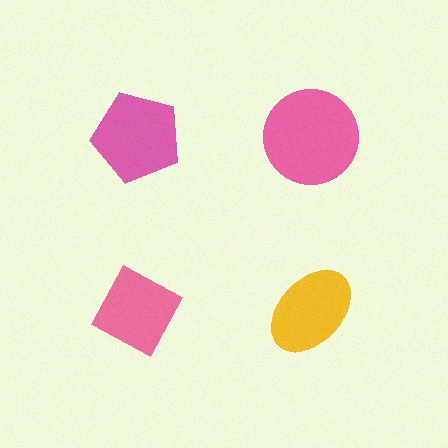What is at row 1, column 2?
A pink circle.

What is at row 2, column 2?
A yellow ellipse.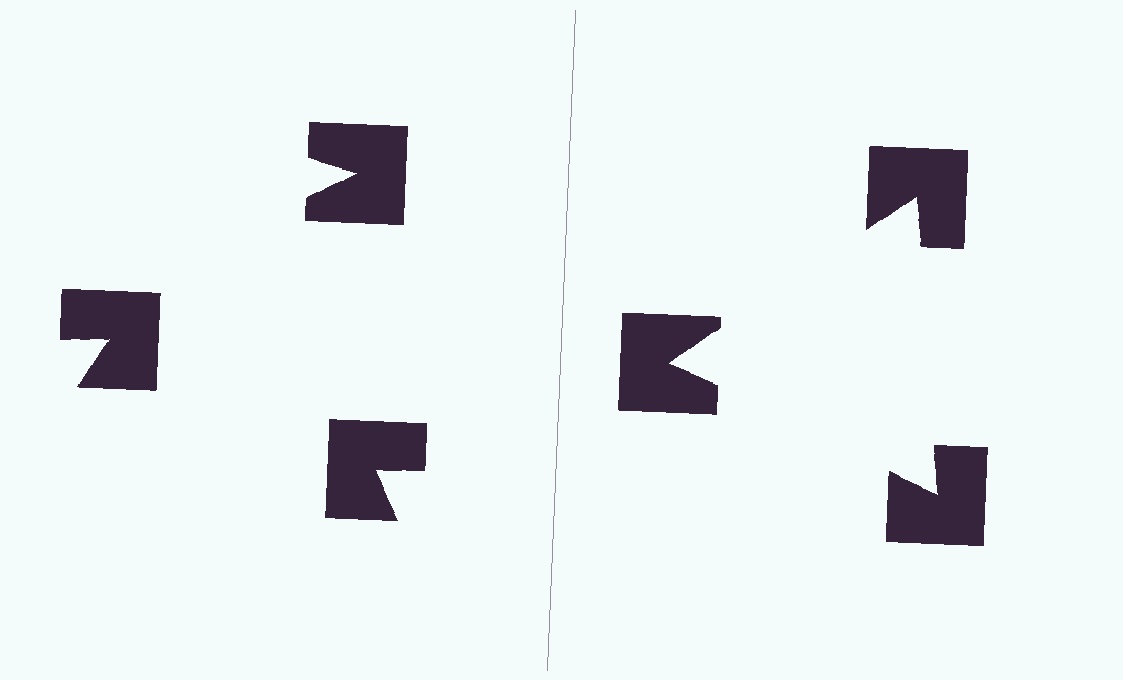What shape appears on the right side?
An illusory triangle.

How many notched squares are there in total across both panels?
6 — 3 on each side.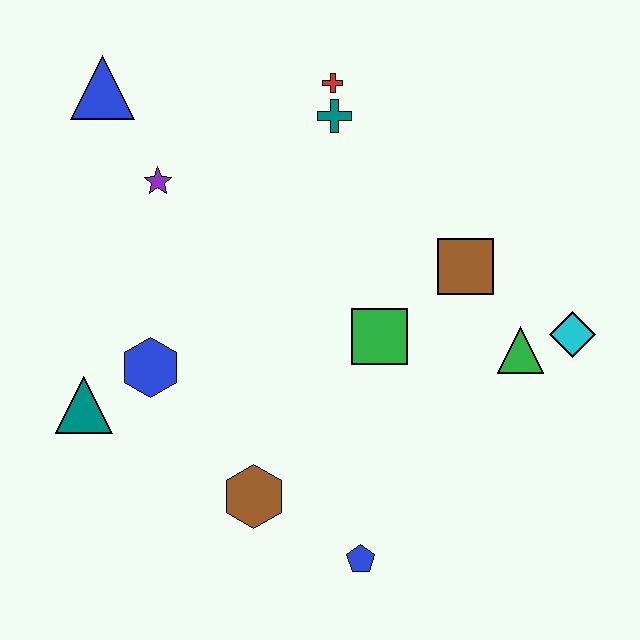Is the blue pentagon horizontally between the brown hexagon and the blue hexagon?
No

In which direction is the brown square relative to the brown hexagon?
The brown square is above the brown hexagon.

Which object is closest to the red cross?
The teal cross is closest to the red cross.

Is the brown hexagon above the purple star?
No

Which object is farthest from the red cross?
The blue pentagon is farthest from the red cross.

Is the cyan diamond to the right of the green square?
Yes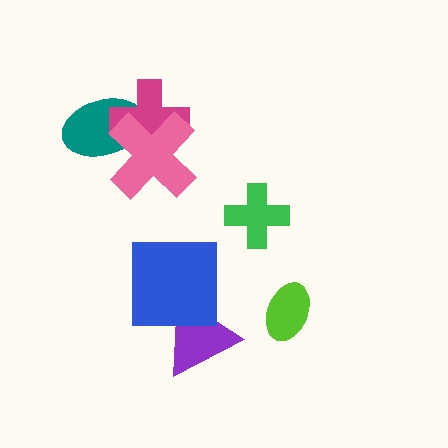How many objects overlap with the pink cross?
2 objects overlap with the pink cross.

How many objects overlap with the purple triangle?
1 object overlaps with the purple triangle.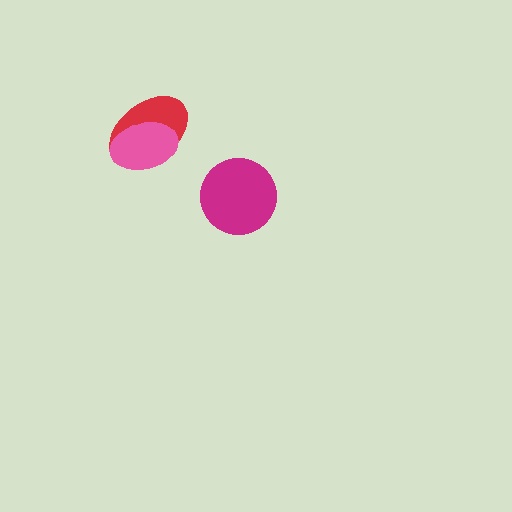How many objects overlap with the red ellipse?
1 object overlaps with the red ellipse.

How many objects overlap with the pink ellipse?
1 object overlaps with the pink ellipse.